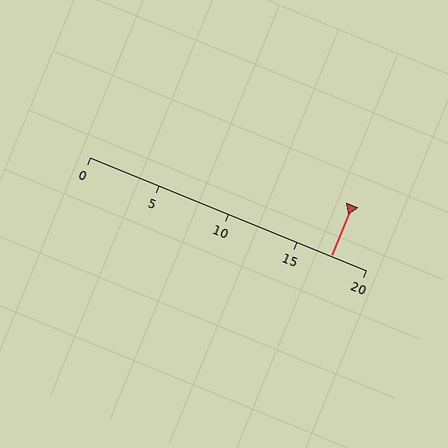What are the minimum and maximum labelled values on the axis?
The axis runs from 0 to 20.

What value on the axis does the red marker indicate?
The marker indicates approximately 17.5.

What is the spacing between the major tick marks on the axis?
The major ticks are spaced 5 apart.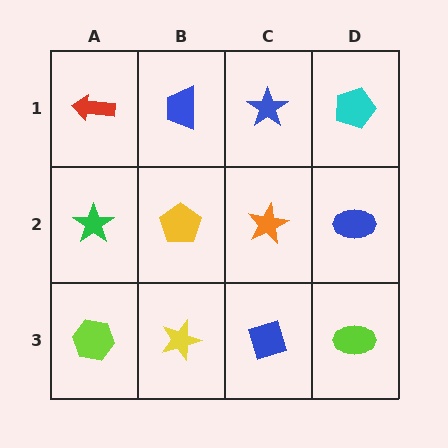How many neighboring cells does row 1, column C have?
3.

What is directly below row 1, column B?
A yellow pentagon.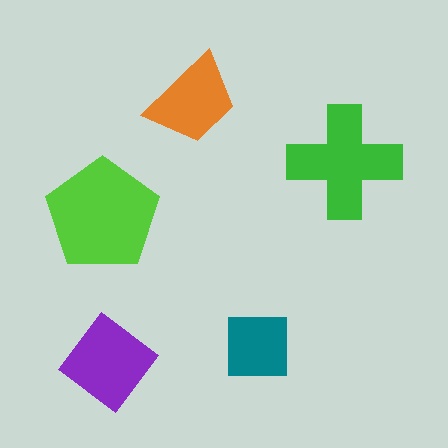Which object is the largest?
The lime pentagon.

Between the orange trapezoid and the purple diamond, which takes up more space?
The purple diamond.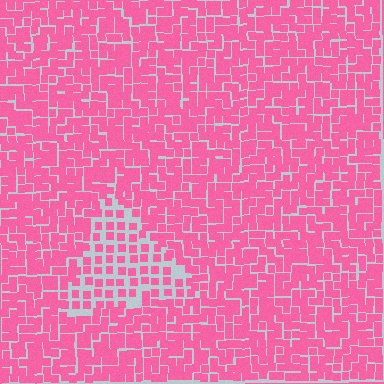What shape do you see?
I see a triangle.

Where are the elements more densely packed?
The elements are more densely packed outside the triangle boundary.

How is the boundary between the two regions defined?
The boundary is defined by a change in element density (approximately 1.9x ratio). All elements are the same color, size, and shape.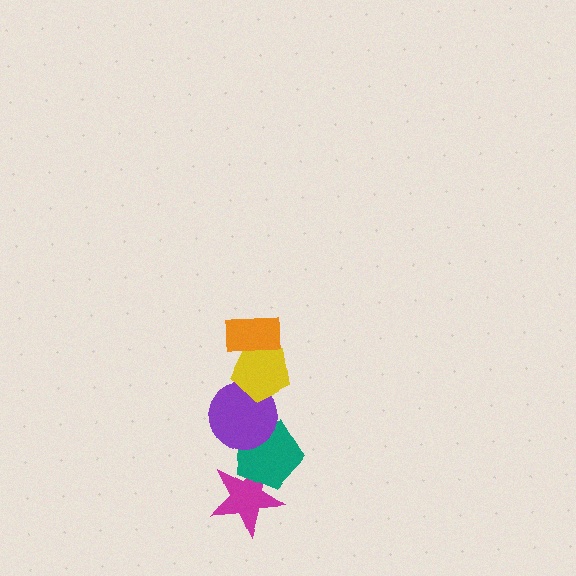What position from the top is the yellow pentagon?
The yellow pentagon is 2nd from the top.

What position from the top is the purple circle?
The purple circle is 3rd from the top.